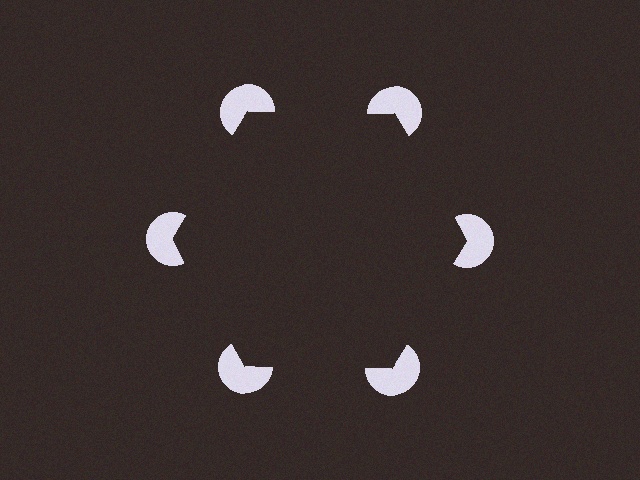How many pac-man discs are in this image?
There are 6 — one at each vertex of the illusory hexagon.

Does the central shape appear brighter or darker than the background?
It typically appears slightly darker than the background, even though no actual brightness change is drawn.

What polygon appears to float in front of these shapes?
An illusory hexagon — its edges are inferred from the aligned wedge cuts in the pac-man discs, not physically drawn.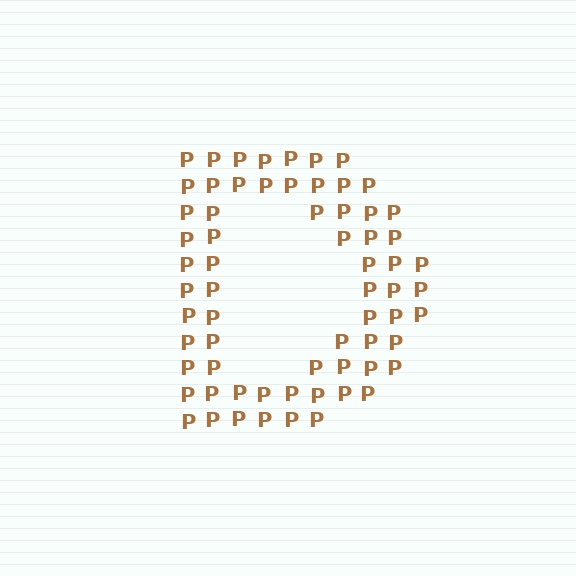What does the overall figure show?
The overall figure shows the letter D.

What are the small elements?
The small elements are letter P's.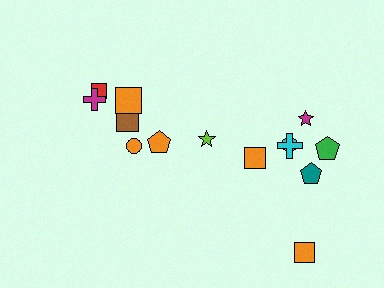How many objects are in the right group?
There are 8 objects.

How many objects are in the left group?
There are 6 objects.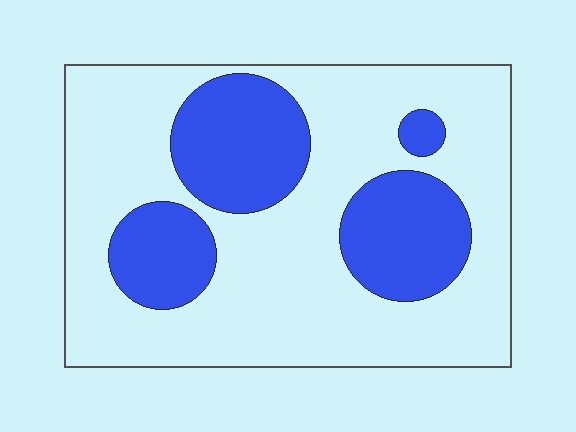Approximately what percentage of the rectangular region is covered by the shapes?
Approximately 30%.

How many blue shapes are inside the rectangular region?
4.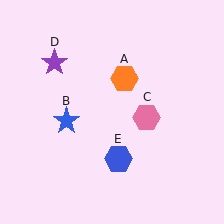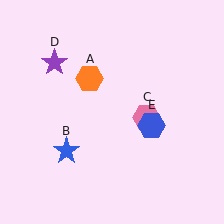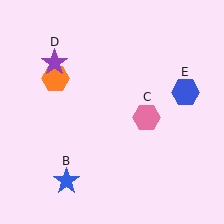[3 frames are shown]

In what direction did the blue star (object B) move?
The blue star (object B) moved down.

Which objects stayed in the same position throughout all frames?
Pink hexagon (object C) and purple star (object D) remained stationary.